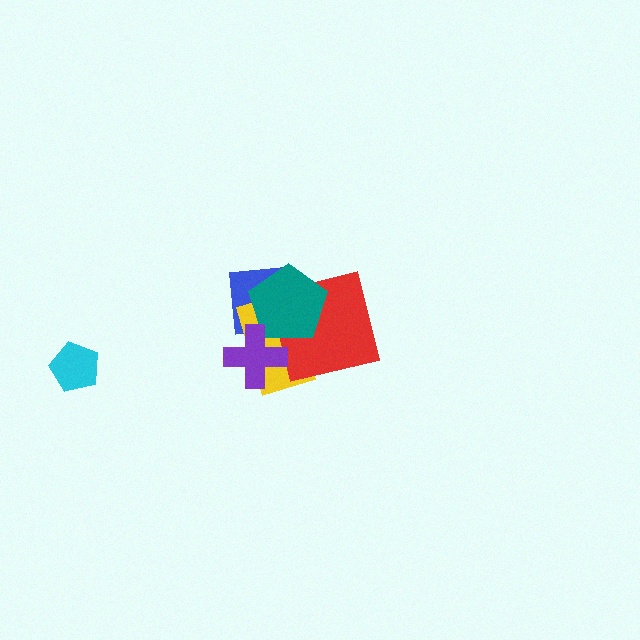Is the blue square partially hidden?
Yes, it is partially covered by another shape.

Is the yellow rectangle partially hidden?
Yes, it is partially covered by another shape.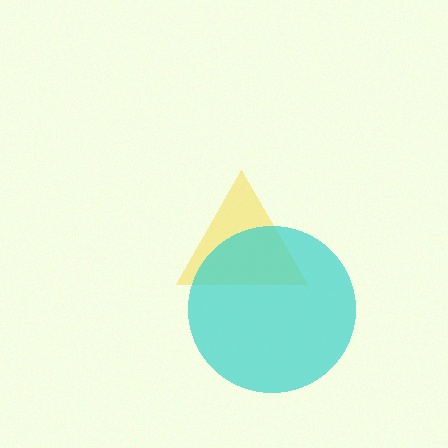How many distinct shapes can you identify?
There are 2 distinct shapes: a yellow triangle, a cyan circle.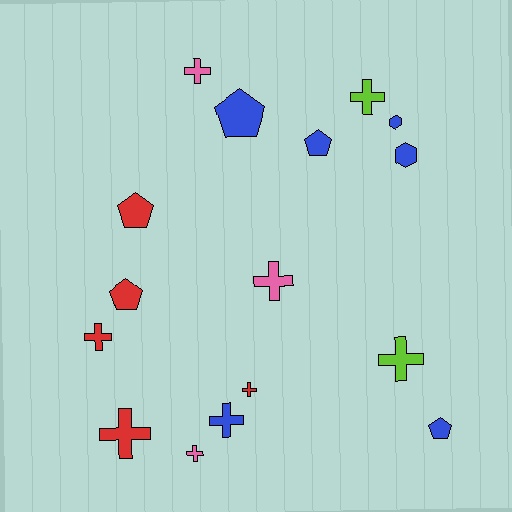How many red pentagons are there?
There are 2 red pentagons.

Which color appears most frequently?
Blue, with 6 objects.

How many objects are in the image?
There are 16 objects.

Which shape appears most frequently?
Cross, with 9 objects.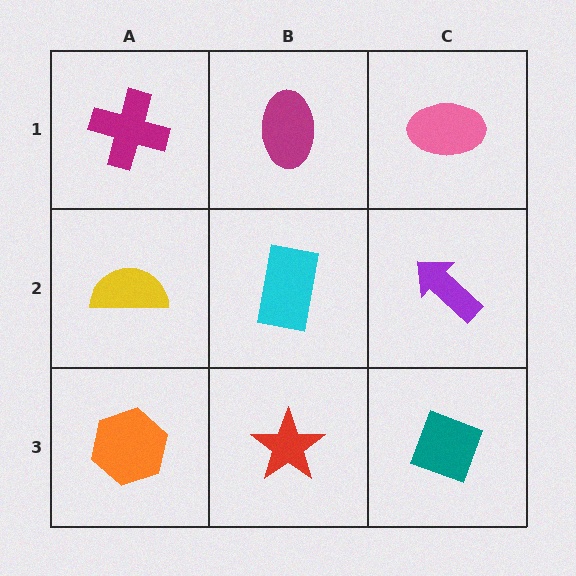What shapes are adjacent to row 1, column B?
A cyan rectangle (row 2, column B), a magenta cross (row 1, column A), a pink ellipse (row 1, column C).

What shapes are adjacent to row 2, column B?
A magenta ellipse (row 1, column B), a red star (row 3, column B), a yellow semicircle (row 2, column A), a purple arrow (row 2, column C).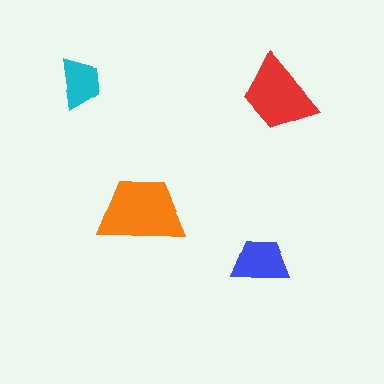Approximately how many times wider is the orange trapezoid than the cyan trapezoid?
About 1.5 times wider.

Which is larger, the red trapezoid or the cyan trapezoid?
The red one.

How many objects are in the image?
There are 4 objects in the image.